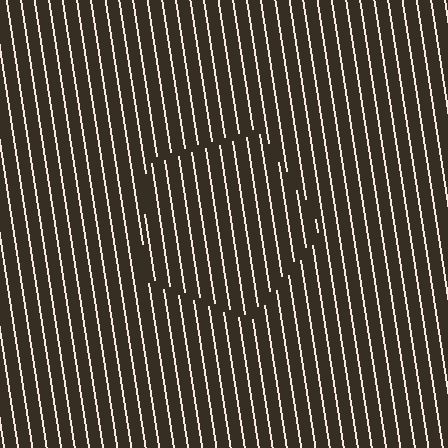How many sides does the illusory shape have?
5 sides — the line-ends trace a pentagon.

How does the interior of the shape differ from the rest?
The interior of the shape contains the same grating, shifted by half a period — the contour is defined by the phase discontinuity where line-ends from the inner and outer gratings abut.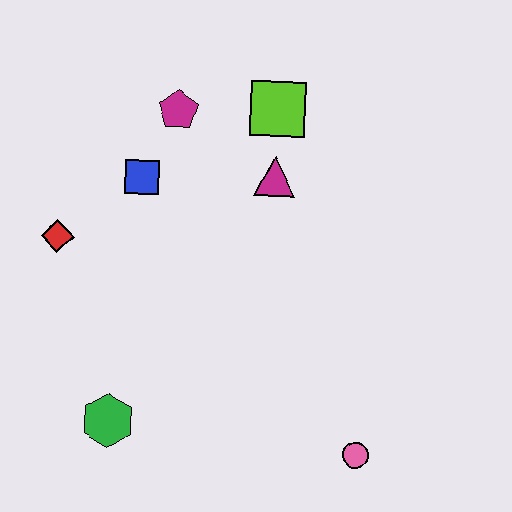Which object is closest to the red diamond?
The blue square is closest to the red diamond.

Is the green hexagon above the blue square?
No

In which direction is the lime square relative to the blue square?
The lime square is to the right of the blue square.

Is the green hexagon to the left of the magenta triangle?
Yes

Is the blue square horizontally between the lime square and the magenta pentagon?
No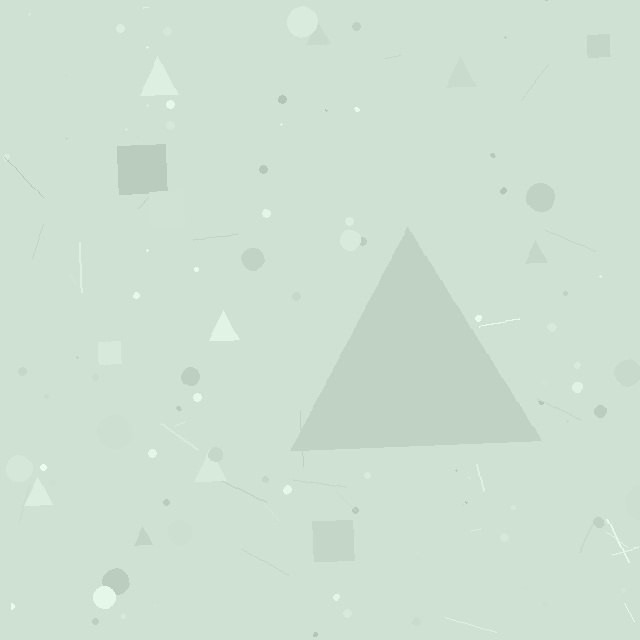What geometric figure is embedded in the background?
A triangle is embedded in the background.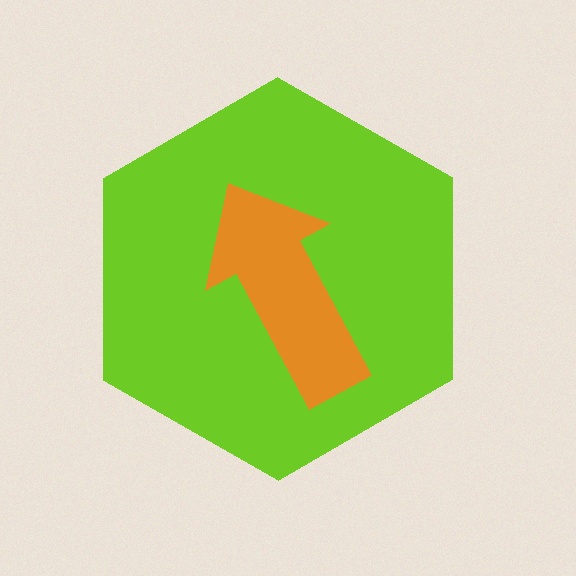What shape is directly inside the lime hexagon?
The orange arrow.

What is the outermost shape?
The lime hexagon.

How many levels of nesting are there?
2.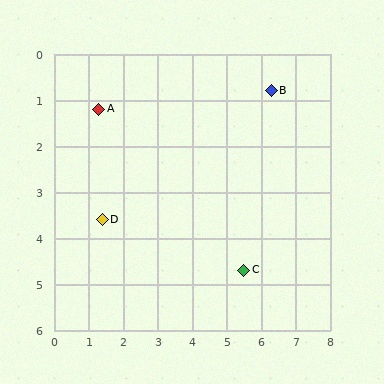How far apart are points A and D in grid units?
Points A and D are about 2.4 grid units apart.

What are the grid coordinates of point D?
Point D is at approximately (1.4, 3.6).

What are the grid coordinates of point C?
Point C is at approximately (5.5, 4.7).